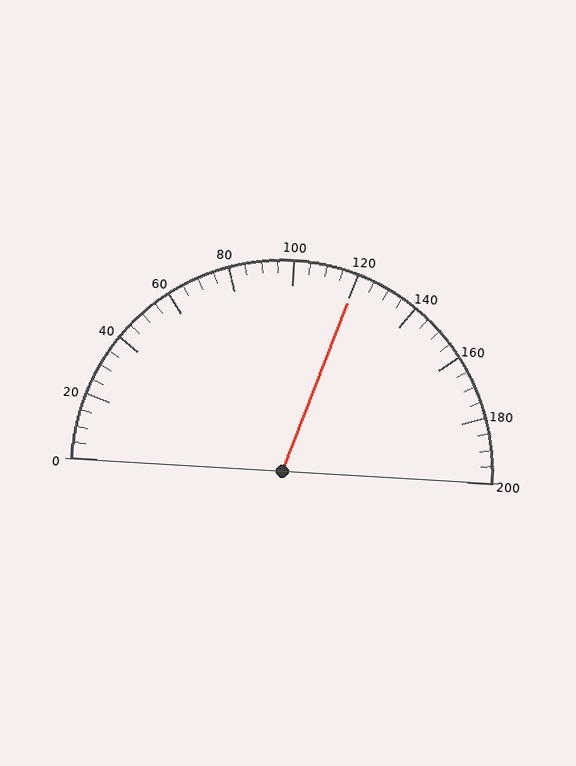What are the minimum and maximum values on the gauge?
The gauge ranges from 0 to 200.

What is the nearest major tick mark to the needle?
The nearest major tick mark is 120.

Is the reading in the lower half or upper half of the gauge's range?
The reading is in the upper half of the range (0 to 200).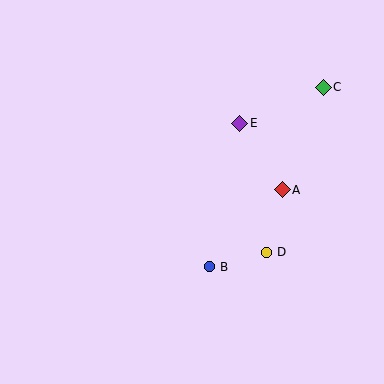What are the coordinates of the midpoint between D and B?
The midpoint between D and B is at (238, 259).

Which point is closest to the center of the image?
Point B at (210, 267) is closest to the center.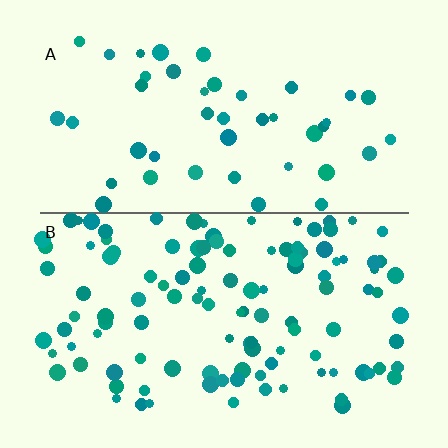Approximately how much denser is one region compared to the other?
Approximately 2.6× — region B over region A.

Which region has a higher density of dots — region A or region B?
B (the bottom).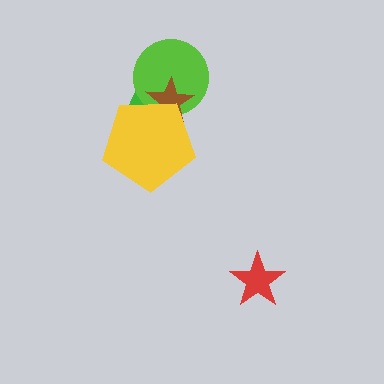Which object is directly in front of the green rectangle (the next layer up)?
The lime circle is directly in front of the green rectangle.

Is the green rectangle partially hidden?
Yes, it is partially covered by another shape.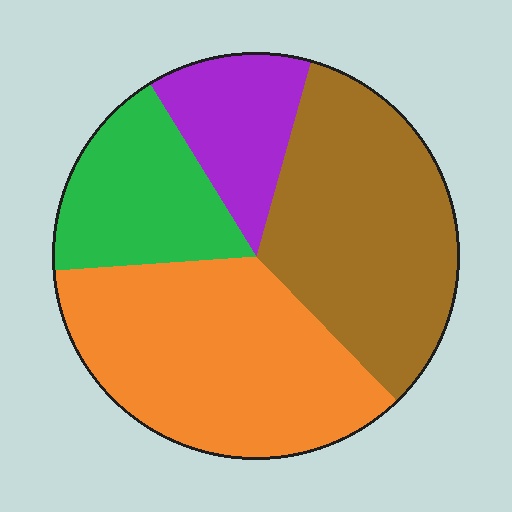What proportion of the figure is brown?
Brown covers 33% of the figure.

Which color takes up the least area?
Purple, at roughly 15%.